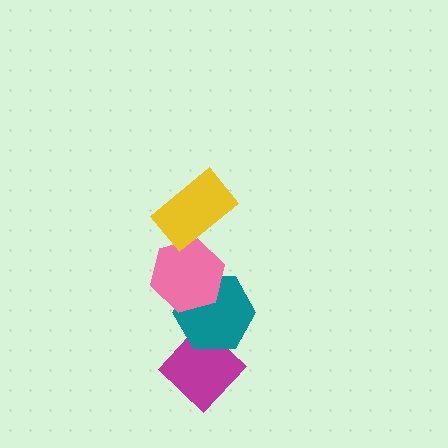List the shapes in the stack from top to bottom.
From top to bottom: the yellow rectangle, the pink hexagon, the teal hexagon, the magenta diamond.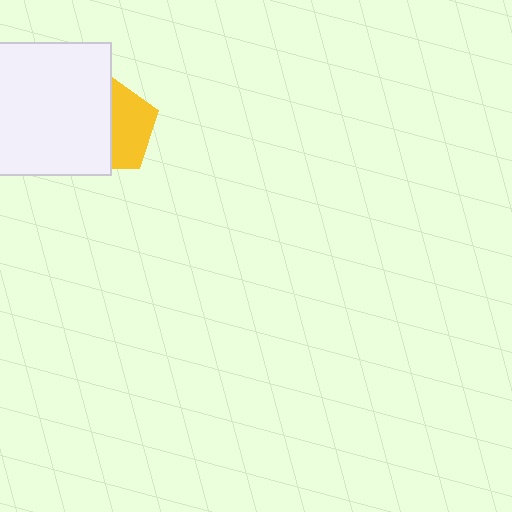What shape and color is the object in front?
The object in front is a white square.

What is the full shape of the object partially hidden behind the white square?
The partially hidden object is a yellow pentagon.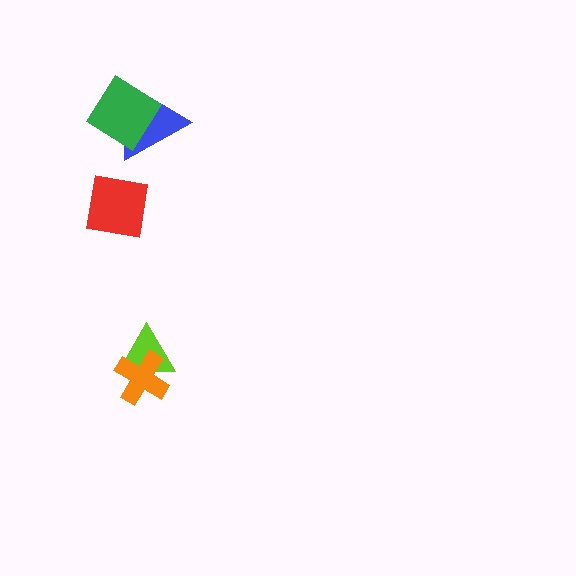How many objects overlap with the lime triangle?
1 object overlaps with the lime triangle.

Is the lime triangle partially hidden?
Yes, it is partially covered by another shape.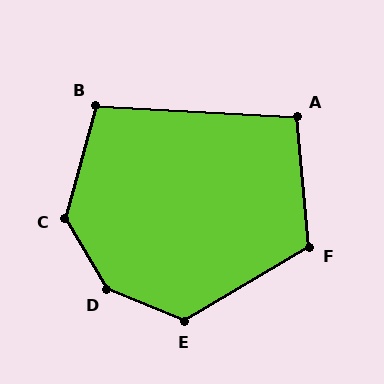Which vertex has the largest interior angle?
D, at approximately 142 degrees.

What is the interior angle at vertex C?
Approximately 135 degrees (obtuse).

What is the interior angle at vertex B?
Approximately 102 degrees (obtuse).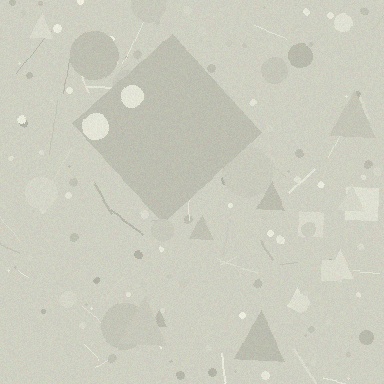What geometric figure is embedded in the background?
A diamond is embedded in the background.